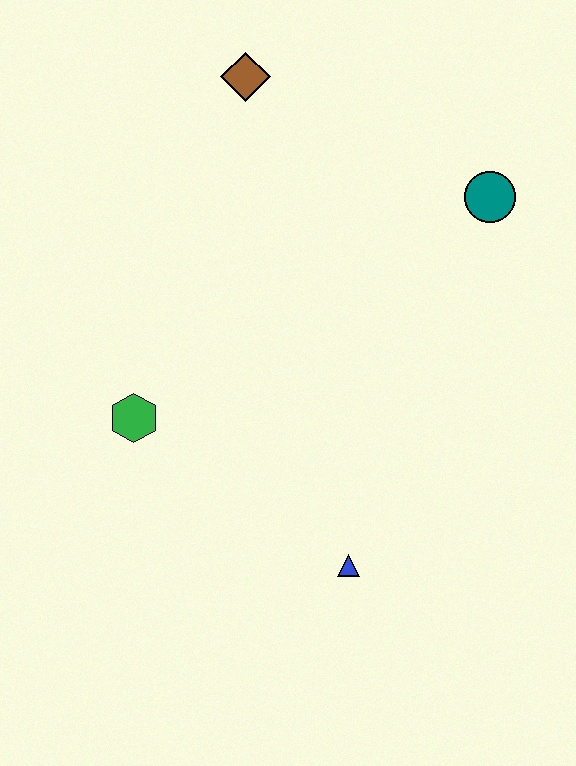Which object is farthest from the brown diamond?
The blue triangle is farthest from the brown diamond.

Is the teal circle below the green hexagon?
No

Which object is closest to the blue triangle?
The green hexagon is closest to the blue triangle.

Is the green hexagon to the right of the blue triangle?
No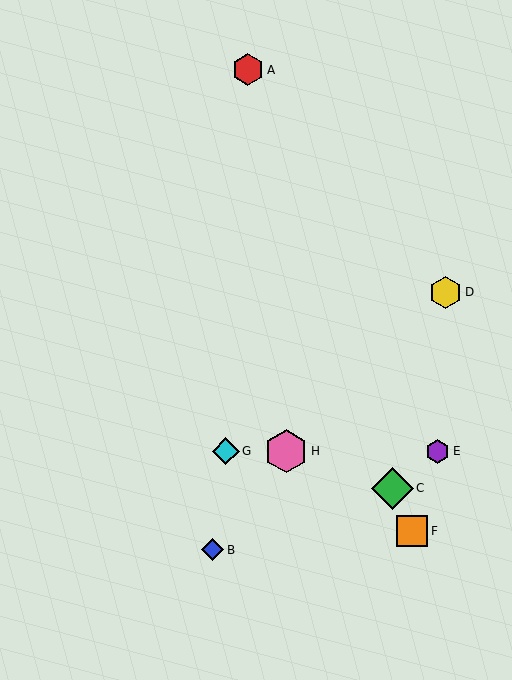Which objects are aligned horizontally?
Objects E, G, H are aligned horizontally.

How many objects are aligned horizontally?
3 objects (E, G, H) are aligned horizontally.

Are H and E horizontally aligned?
Yes, both are at y≈451.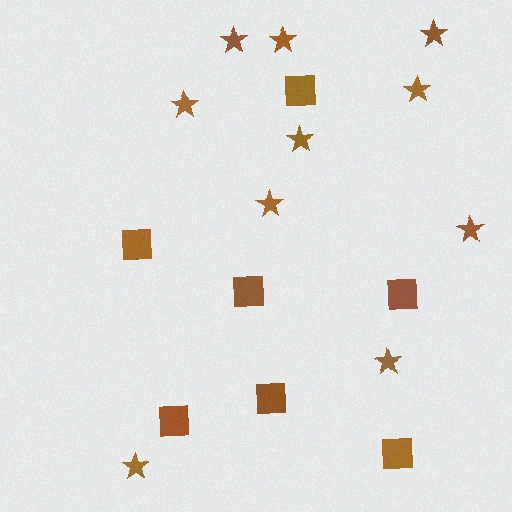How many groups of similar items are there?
There are 2 groups: one group of stars (10) and one group of squares (7).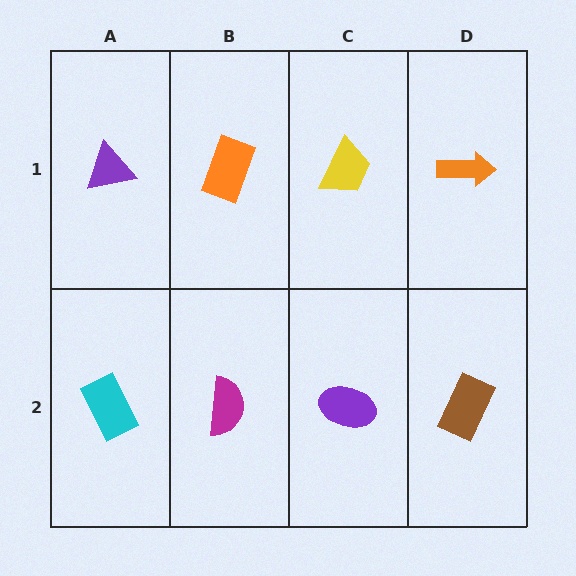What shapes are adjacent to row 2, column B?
An orange rectangle (row 1, column B), a cyan rectangle (row 2, column A), a purple ellipse (row 2, column C).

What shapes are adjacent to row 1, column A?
A cyan rectangle (row 2, column A), an orange rectangle (row 1, column B).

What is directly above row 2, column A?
A purple triangle.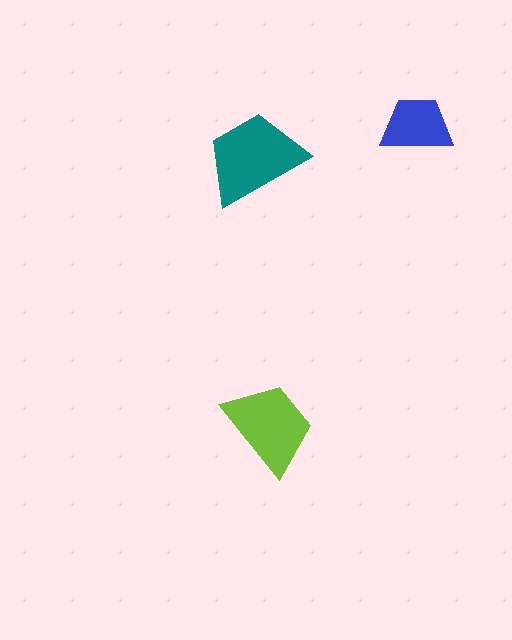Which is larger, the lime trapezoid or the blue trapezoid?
The lime one.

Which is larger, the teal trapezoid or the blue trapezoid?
The teal one.